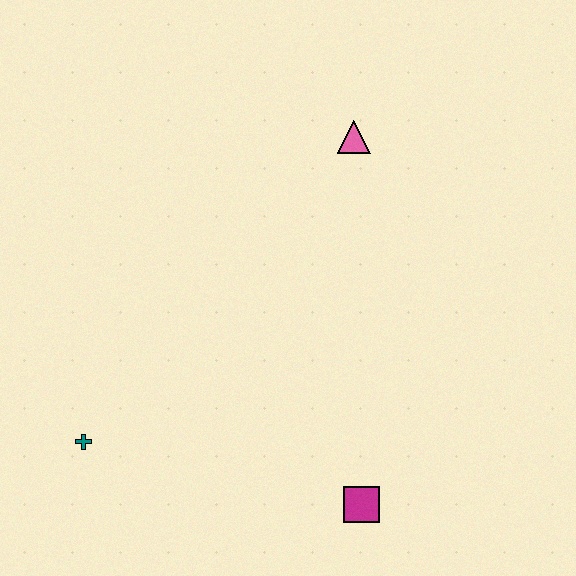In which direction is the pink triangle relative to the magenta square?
The pink triangle is above the magenta square.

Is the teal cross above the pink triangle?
No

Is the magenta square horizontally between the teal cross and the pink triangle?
No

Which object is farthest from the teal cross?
The pink triangle is farthest from the teal cross.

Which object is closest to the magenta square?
The teal cross is closest to the magenta square.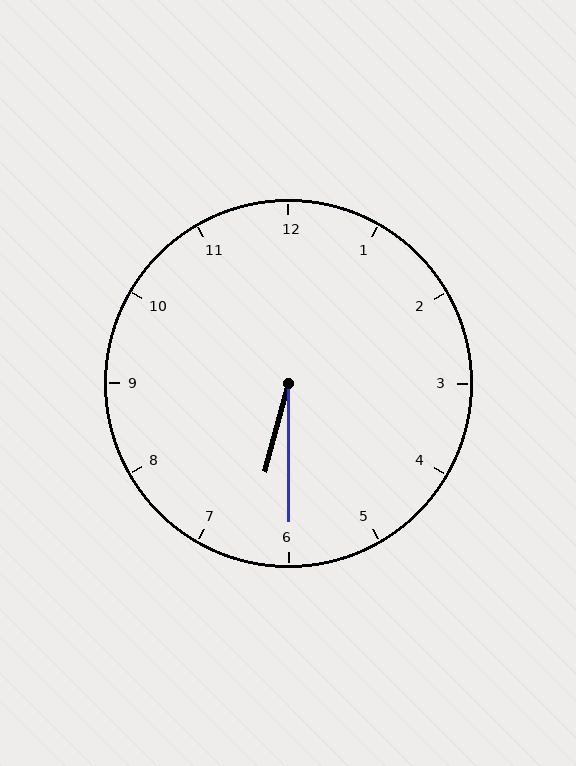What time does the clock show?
6:30.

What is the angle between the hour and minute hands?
Approximately 15 degrees.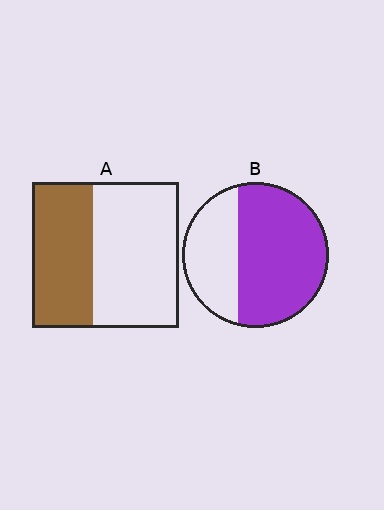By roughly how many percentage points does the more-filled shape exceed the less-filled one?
By roughly 25 percentage points (B over A).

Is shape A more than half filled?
No.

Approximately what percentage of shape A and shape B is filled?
A is approximately 40% and B is approximately 65%.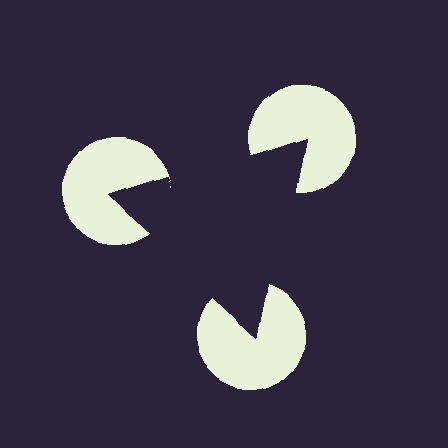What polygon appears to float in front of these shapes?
An illusory triangle — its edges are inferred from the aligned wedge cuts in the pac-man discs, not physically drawn.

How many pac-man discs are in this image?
There are 3 — one at each vertex of the illusory triangle.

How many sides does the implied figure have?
3 sides.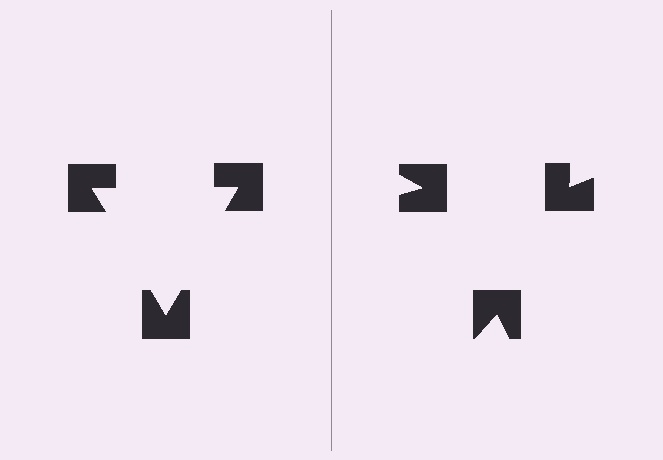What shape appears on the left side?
An illusory triangle.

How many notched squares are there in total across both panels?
6 — 3 on each side.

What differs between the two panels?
The notched squares are positioned identically on both sides; only the wedge orientations differ. On the left they align to a triangle; on the right they are misaligned.